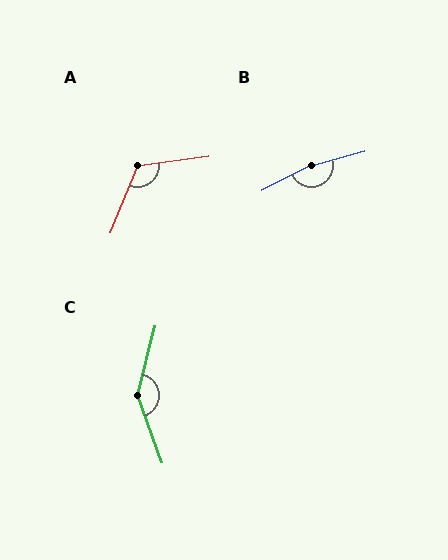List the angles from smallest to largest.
A (120°), C (146°), B (168°).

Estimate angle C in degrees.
Approximately 146 degrees.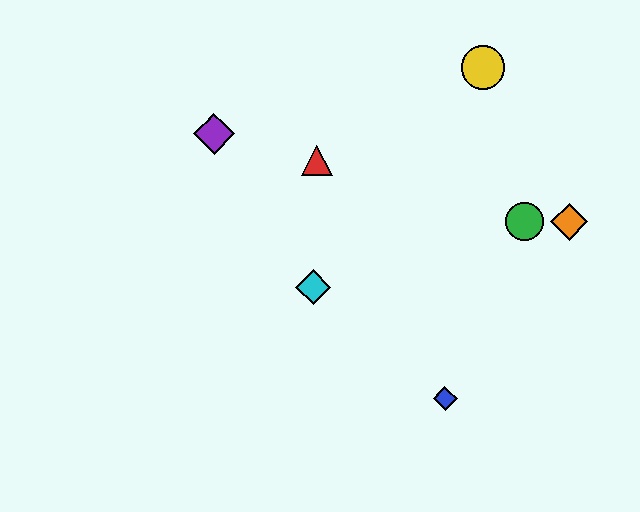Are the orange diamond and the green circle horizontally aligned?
Yes, both are at y≈222.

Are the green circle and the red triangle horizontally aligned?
No, the green circle is at y≈222 and the red triangle is at y≈161.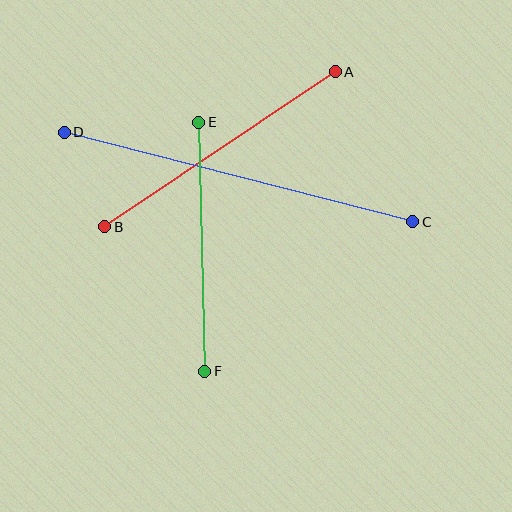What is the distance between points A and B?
The distance is approximately 277 pixels.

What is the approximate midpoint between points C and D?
The midpoint is at approximately (238, 177) pixels.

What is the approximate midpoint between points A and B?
The midpoint is at approximately (220, 149) pixels.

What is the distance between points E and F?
The distance is approximately 249 pixels.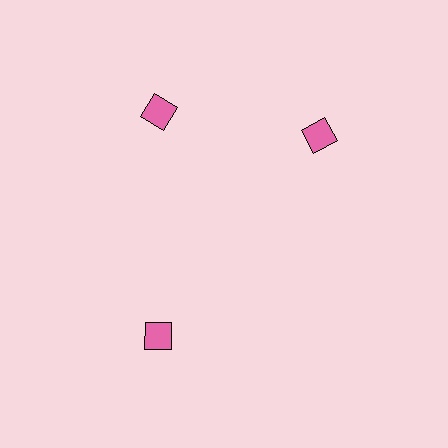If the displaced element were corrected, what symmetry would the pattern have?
It would have 3-fold rotational symmetry — the pattern would map onto itself every 120 degrees.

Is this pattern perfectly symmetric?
No. The 3 pink diamonds are arranged in a ring, but one element near the 3 o'clock position is rotated out of alignment along the ring, breaking the 3-fold rotational symmetry.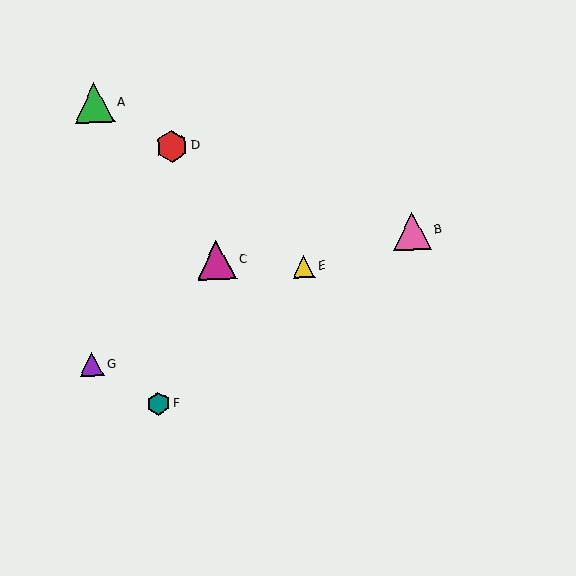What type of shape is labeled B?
Shape B is a pink triangle.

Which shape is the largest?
The green triangle (labeled A) is the largest.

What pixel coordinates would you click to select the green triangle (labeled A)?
Click at (94, 103) to select the green triangle A.